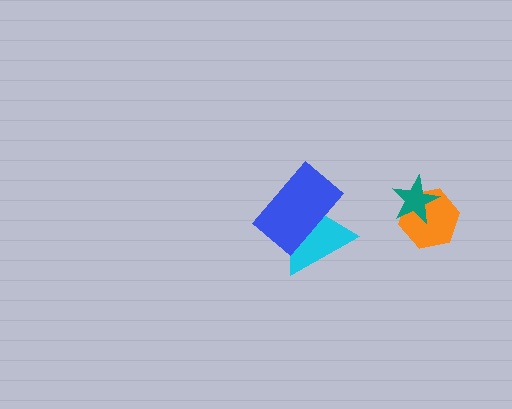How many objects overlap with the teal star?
1 object overlaps with the teal star.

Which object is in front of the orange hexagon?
The teal star is in front of the orange hexagon.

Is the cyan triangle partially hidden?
Yes, it is partially covered by another shape.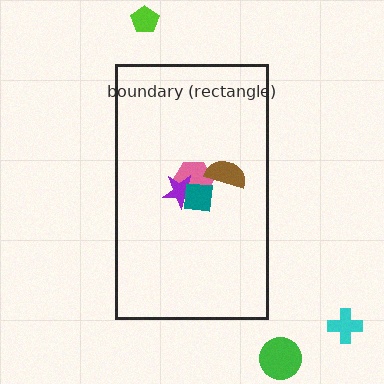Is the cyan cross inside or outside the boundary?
Outside.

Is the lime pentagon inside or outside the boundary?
Outside.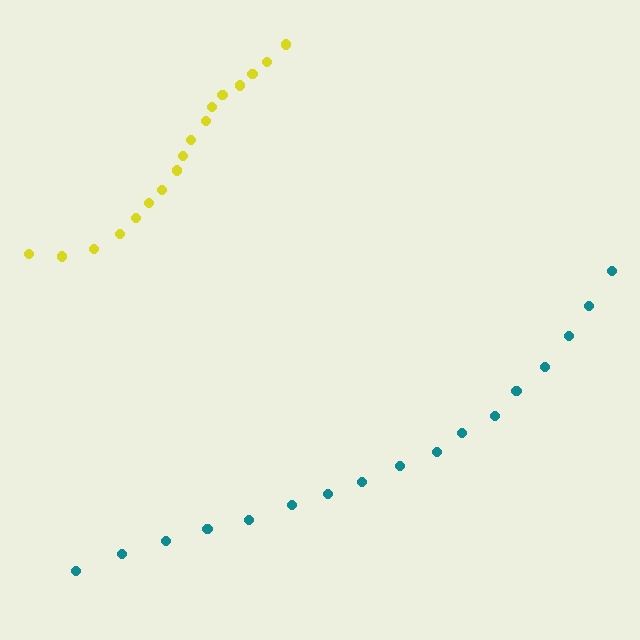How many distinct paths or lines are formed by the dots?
There are 2 distinct paths.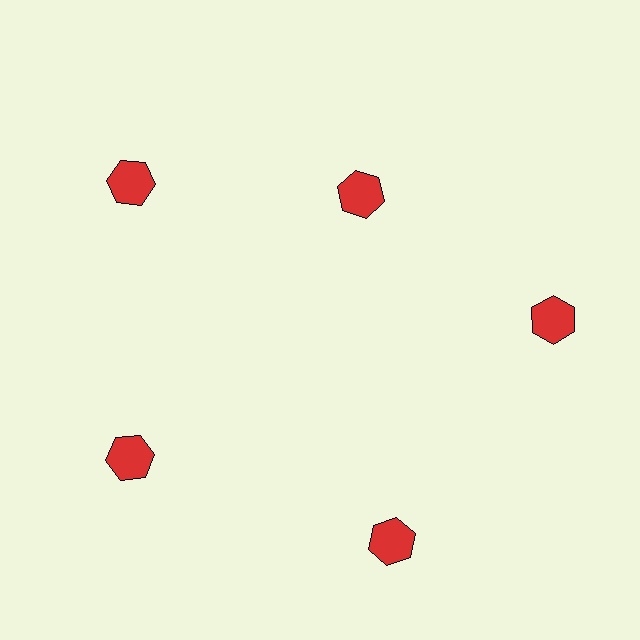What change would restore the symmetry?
The symmetry would be restored by moving it outward, back onto the ring so that all 5 hexagons sit at equal angles and equal distance from the center.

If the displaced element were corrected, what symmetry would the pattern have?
It would have 5-fold rotational symmetry — the pattern would map onto itself every 72 degrees.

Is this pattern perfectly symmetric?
No. The 5 red hexagons are arranged in a ring, but one element near the 1 o'clock position is pulled inward toward the center, breaking the 5-fold rotational symmetry.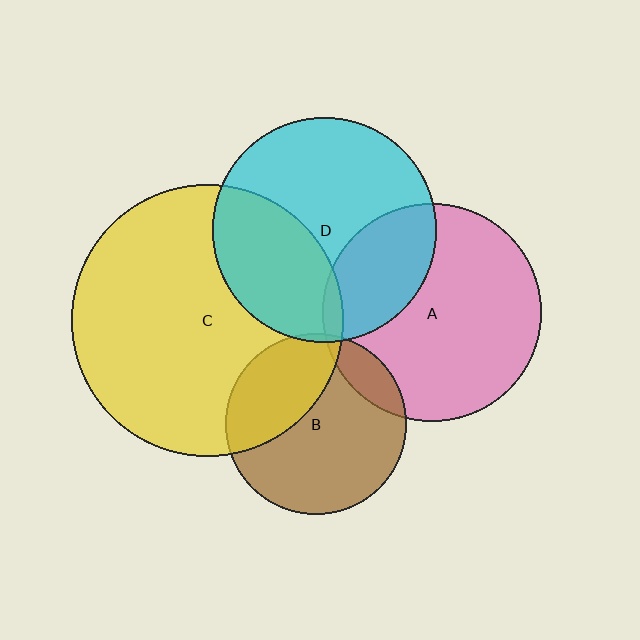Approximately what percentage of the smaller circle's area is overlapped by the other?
Approximately 30%.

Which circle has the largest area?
Circle C (yellow).